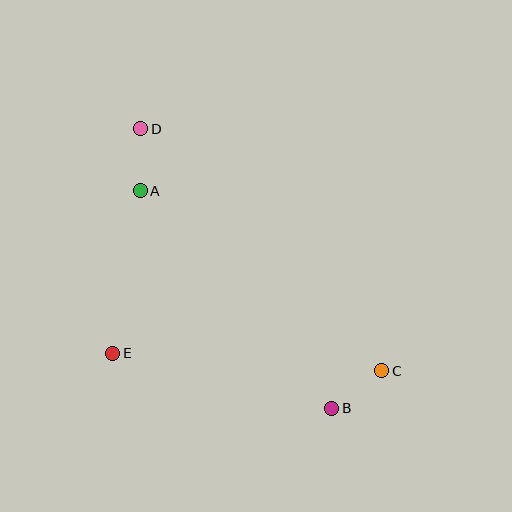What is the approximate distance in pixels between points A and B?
The distance between A and B is approximately 290 pixels.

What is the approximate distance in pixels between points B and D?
The distance between B and D is approximately 339 pixels.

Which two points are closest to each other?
Points A and D are closest to each other.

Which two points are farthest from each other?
Points C and D are farthest from each other.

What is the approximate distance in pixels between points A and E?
The distance between A and E is approximately 165 pixels.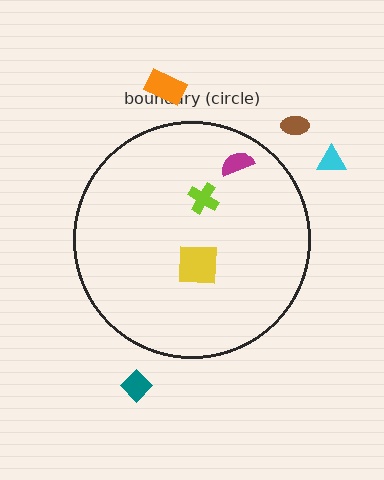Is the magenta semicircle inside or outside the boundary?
Inside.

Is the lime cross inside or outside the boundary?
Inside.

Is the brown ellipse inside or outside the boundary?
Outside.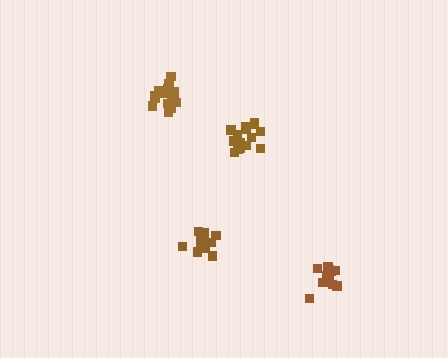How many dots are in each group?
Group 1: 12 dots, Group 2: 17 dots, Group 3: 12 dots, Group 4: 17 dots (58 total).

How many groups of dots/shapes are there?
There are 4 groups.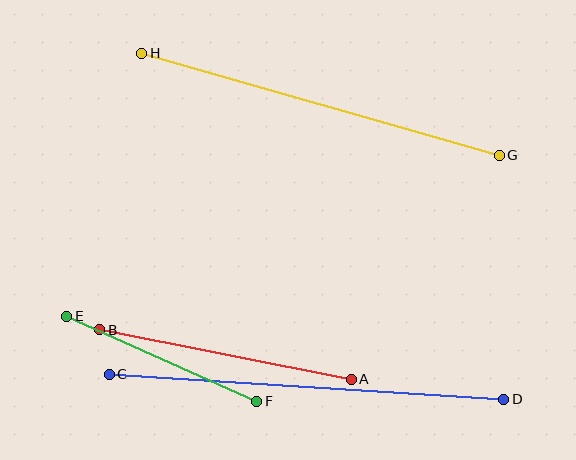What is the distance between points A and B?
The distance is approximately 256 pixels.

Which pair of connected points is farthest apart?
Points C and D are farthest apart.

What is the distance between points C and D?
The distance is approximately 396 pixels.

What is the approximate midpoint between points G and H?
The midpoint is at approximately (321, 104) pixels.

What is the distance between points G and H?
The distance is approximately 371 pixels.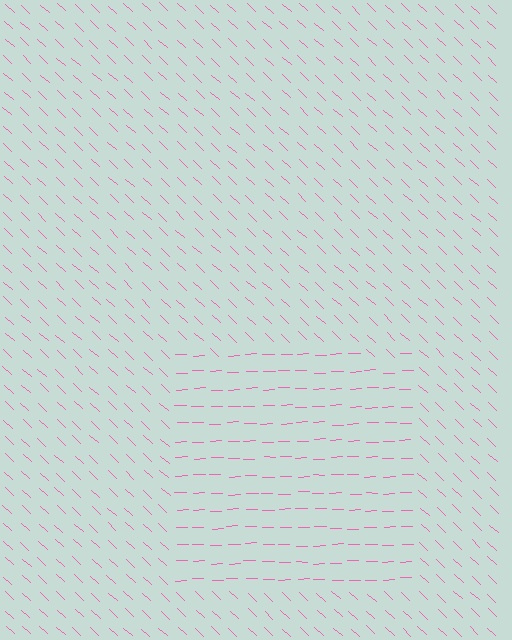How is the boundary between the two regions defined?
The boundary is defined purely by a change in line orientation (approximately 45 degrees difference). All lines are the same color and thickness.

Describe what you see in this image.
The image is filled with small pink line segments. A rectangle region in the image has lines oriented differently from the surrounding lines, creating a visible texture boundary.